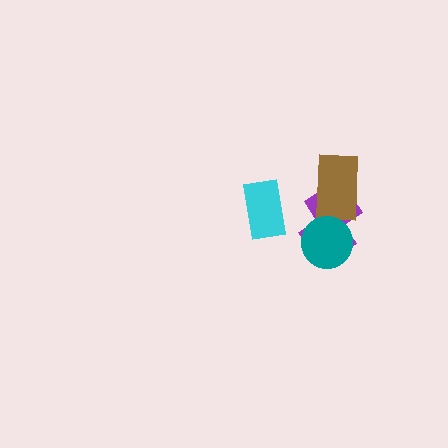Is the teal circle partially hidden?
No, no other shape covers it.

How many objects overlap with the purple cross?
2 objects overlap with the purple cross.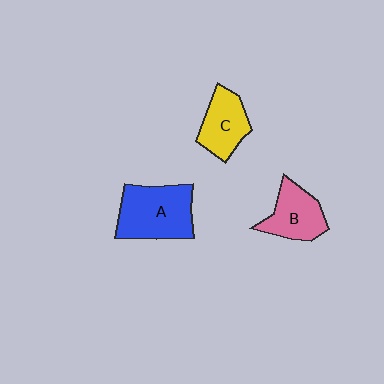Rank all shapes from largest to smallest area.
From largest to smallest: A (blue), B (pink), C (yellow).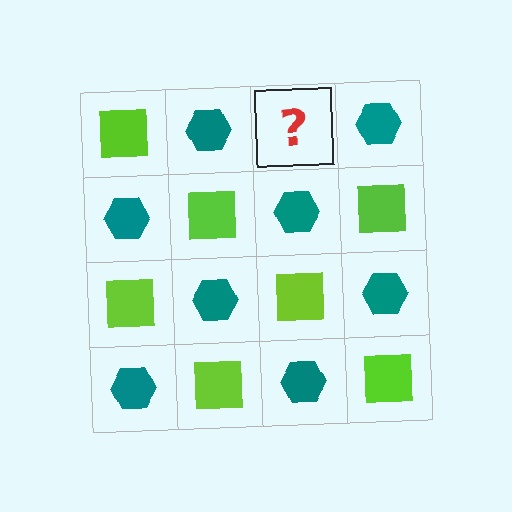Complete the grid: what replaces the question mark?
The question mark should be replaced with a lime square.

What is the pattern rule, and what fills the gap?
The rule is that it alternates lime square and teal hexagon in a checkerboard pattern. The gap should be filled with a lime square.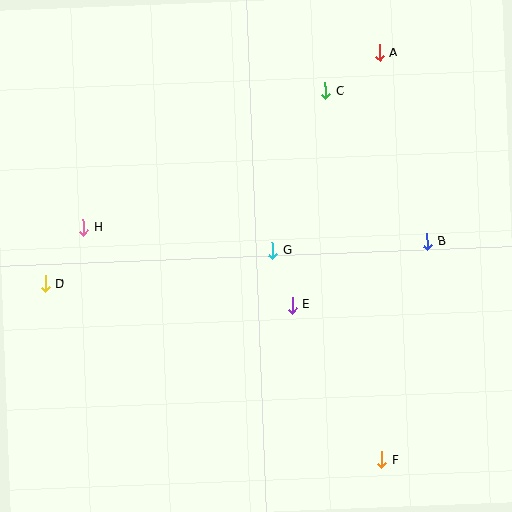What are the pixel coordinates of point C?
Point C is at (325, 91).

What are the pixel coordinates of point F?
Point F is at (382, 460).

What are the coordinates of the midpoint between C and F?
The midpoint between C and F is at (354, 275).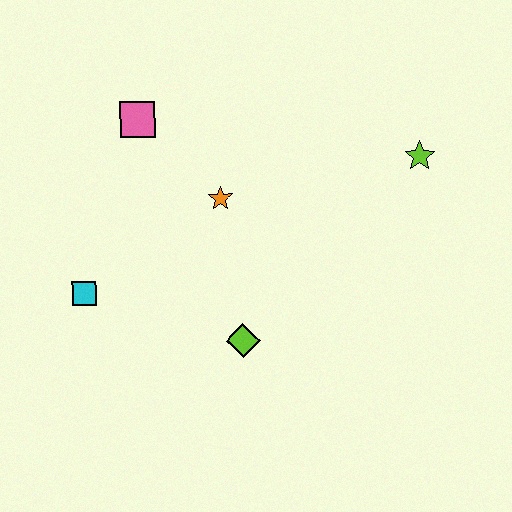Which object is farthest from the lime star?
The cyan square is farthest from the lime star.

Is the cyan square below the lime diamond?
No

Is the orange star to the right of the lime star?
No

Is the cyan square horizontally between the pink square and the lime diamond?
No